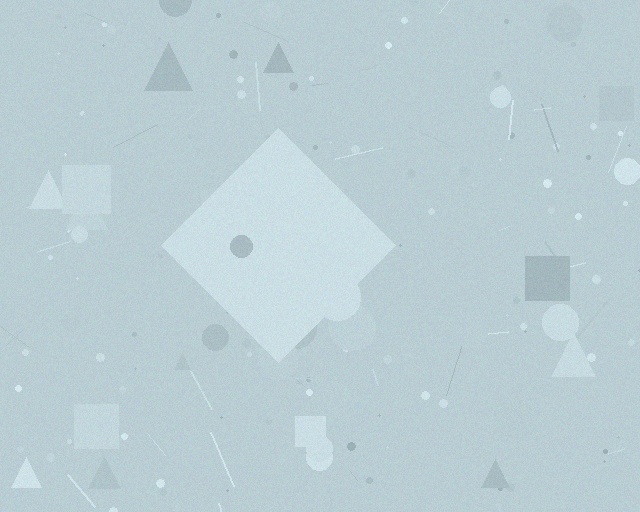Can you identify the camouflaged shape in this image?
The camouflaged shape is a diamond.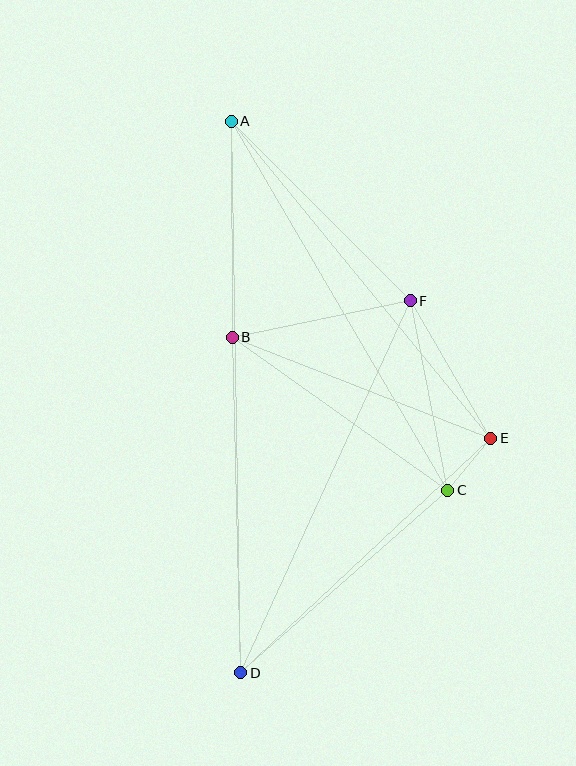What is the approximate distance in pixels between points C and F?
The distance between C and F is approximately 193 pixels.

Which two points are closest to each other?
Points C and E are closest to each other.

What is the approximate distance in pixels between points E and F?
The distance between E and F is approximately 159 pixels.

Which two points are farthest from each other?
Points A and D are farthest from each other.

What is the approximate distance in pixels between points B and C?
The distance between B and C is approximately 264 pixels.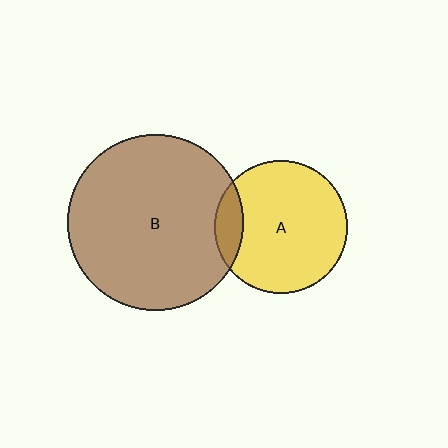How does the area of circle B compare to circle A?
Approximately 1.8 times.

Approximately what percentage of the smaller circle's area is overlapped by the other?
Approximately 15%.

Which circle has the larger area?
Circle B (brown).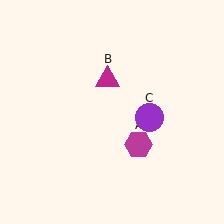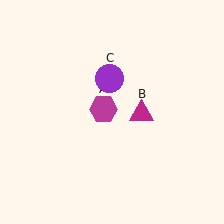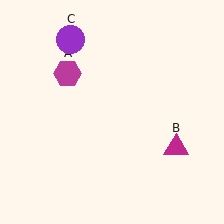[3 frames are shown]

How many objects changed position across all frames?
3 objects changed position: magenta hexagon (object A), magenta triangle (object B), purple circle (object C).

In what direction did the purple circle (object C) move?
The purple circle (object C) moved up and to the left.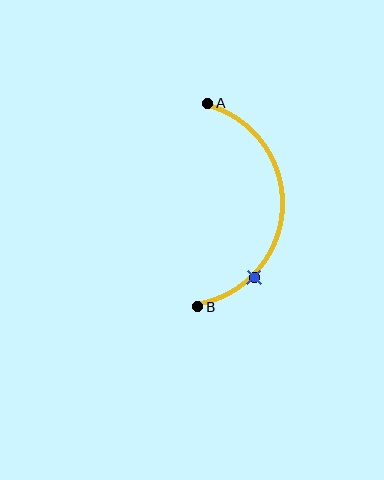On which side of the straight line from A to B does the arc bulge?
The arc bulges to the right of the straight line connecting A and B.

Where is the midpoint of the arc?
The arc midpoint is the point on the curve farthest from the straight line joining A and B. It sits to the right of that line.